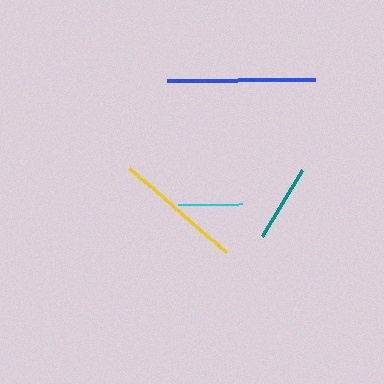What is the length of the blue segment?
The blue segment is approximately 148 pixels long.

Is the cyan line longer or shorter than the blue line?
The blue line is longer than the cyan line.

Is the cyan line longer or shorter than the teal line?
The teal line is longer than the cyan line.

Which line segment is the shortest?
The cyan line is the shortest at approximately 64 pixels.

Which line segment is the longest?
The blue line is the longest at approximately 148 pixels.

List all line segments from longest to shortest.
From longest to shortest: blue, yellow, teal, cyan.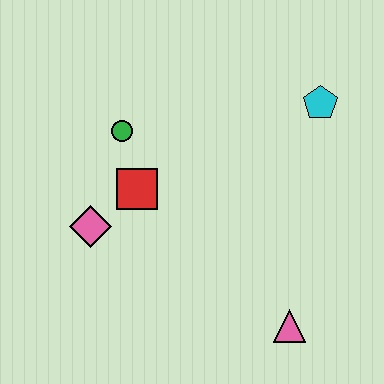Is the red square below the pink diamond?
No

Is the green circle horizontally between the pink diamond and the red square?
Yes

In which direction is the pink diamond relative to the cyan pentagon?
The pink diamond is to the left of the cyan pentagon.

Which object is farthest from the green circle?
The pink triangle is farthest from the green circle.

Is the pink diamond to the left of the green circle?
Yes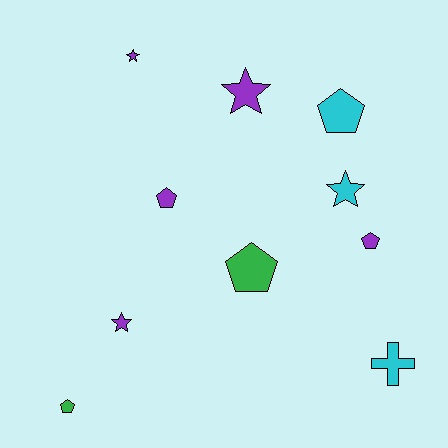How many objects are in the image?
There are 10 objects.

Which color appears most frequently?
Purple, with 5 objects.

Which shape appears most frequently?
Pentagon, with 5 objects.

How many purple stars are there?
There are 3 purple stars.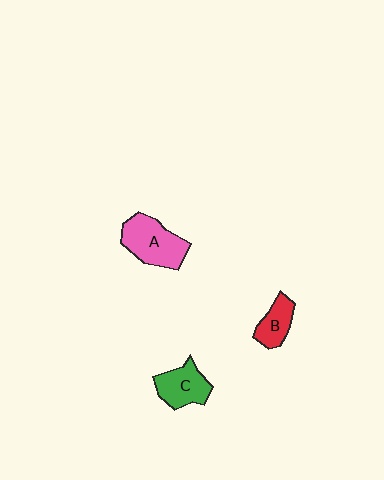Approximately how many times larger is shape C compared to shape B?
Approximately 1.4 times.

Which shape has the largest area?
Shape A (pink).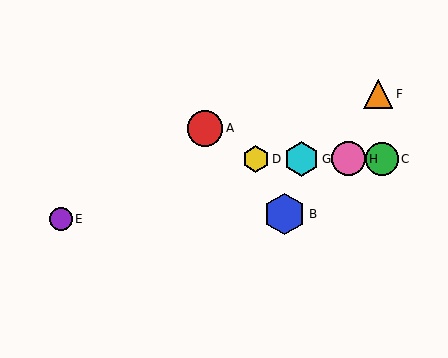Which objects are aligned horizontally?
Objects C, D, G, H are aligned horizontally.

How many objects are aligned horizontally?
4 objects (C, D, G, H) are aligned horizontally.